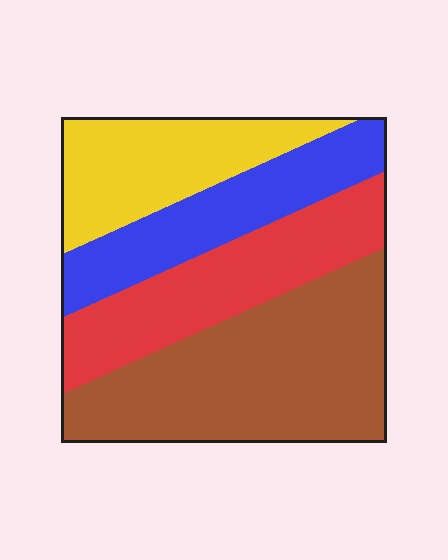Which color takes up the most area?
Brown, at roughly 40%.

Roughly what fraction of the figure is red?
Red takes up about one quarter (1/4) of the figure.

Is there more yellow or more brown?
Brown.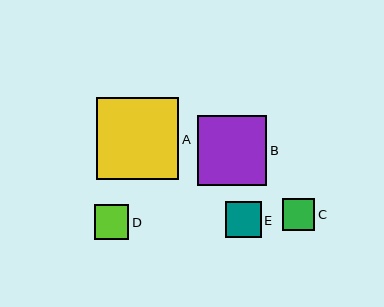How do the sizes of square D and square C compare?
Square D and square C are approximately the same size.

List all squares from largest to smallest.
From largest to smallest: A, B, E, D, C.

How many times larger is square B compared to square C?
Square B is approximately 2.2 times the size of square C.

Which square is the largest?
Square A is the largest with a size of approximately 82 pixels.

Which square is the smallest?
Square C is the smallest with a size of approximately 32 pixels.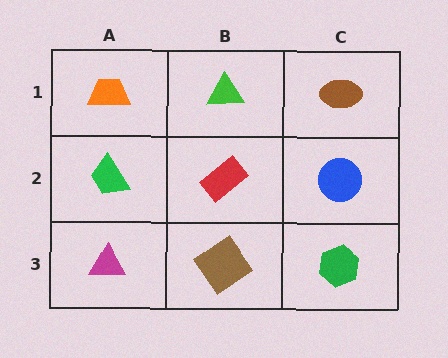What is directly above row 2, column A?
An orange trapezoid.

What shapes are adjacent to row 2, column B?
A green triangle (row 1, column B), a brown diamond (row 3, column B), a green trapezoid (row 2, column A), a blue circle (row 2, column C).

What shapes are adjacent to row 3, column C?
A blue circle (row 2, column C), a brown diamond (row 3, column B).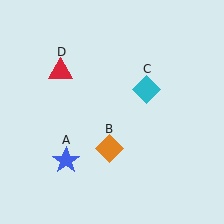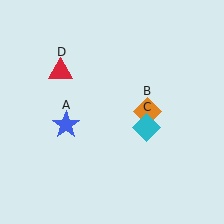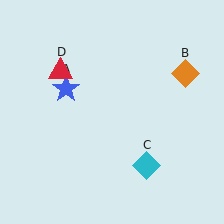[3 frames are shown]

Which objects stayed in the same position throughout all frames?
Red triangle (object D) remained stationary.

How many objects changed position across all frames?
3 objects changed position: blue star (object A), orange diamond (object B), cyan diamond (object C).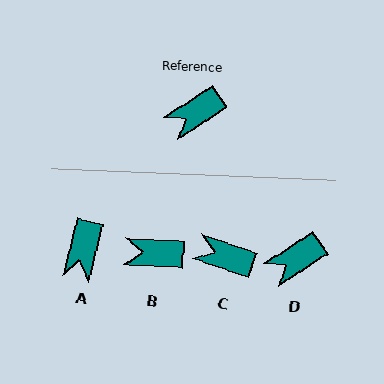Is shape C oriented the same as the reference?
No, it is off by about 53 degrees.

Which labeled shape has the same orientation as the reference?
D.